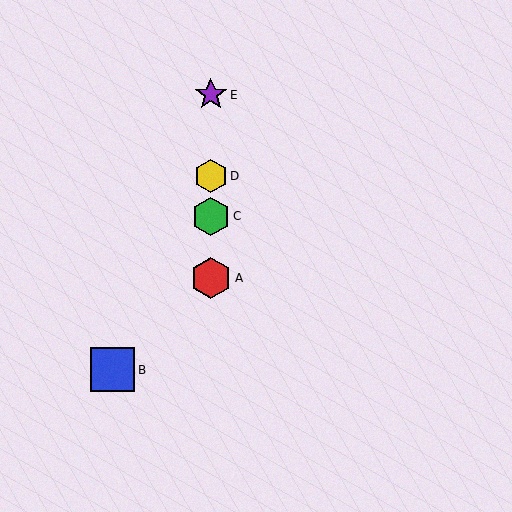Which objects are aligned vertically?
Objects A, C, D, E are aligned vertically.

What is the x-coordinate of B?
Object B is at x≈113.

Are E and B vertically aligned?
No, E is at x≈211 and B is at x≈113.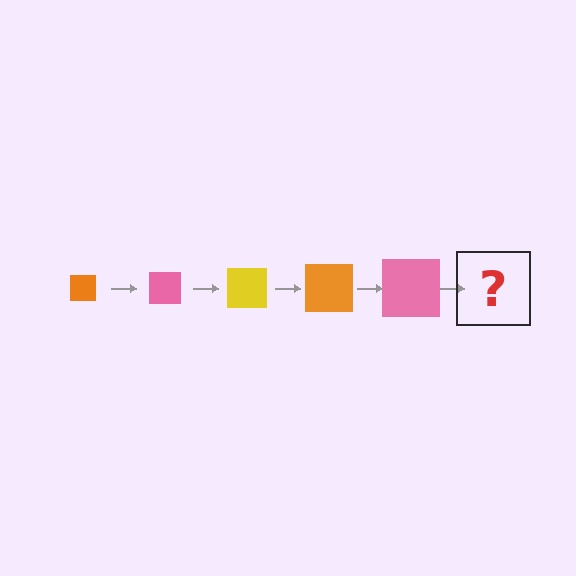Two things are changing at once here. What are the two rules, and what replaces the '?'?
The two rules are that the square grows larger each step and the color cycles through orange, pink, and yellow. The '?' should be a yellow square, larger than the previous one.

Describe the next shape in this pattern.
It should be a yellow square, larger than the previous one.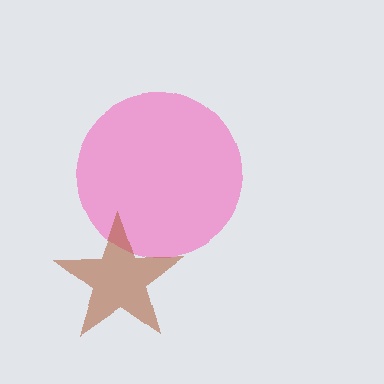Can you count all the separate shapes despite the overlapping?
Yes, there are 2 separate shapes.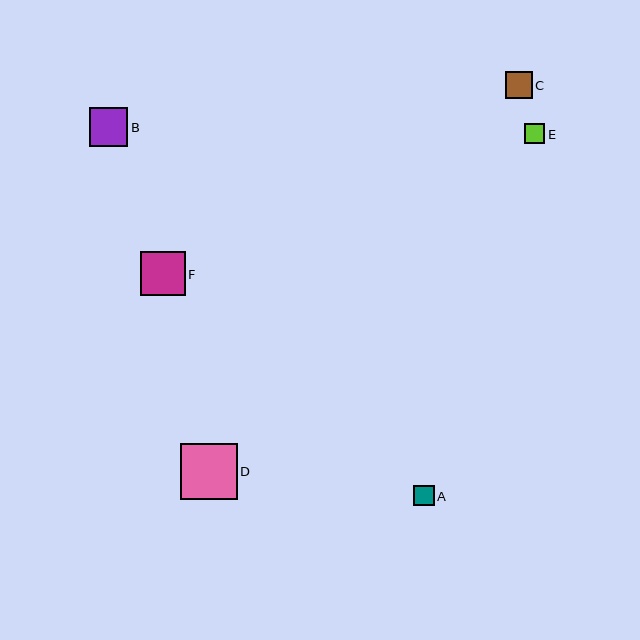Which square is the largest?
Square D is the largest with a size of approximately 56 pixels.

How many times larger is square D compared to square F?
Square D is approximately 1.3 times the size of square F.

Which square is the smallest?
Square E is the smallest with a size of approximately 20 pixels.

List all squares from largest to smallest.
From largest to smallest: D, F, B, C, A, E.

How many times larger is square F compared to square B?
Square F is approximately 1.2 times the size of square B.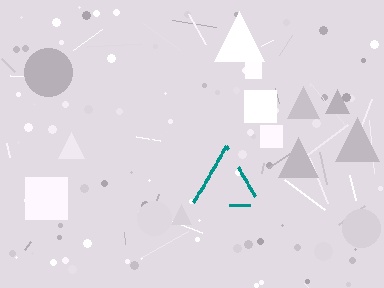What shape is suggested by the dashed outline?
The dashed outline suggests a triangle.